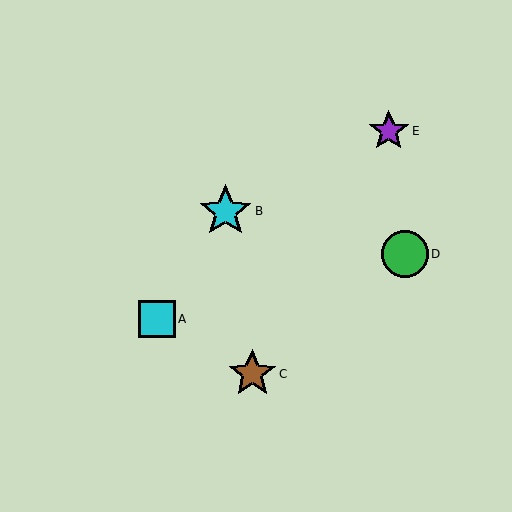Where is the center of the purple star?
The center of the purple star is at (389, 131).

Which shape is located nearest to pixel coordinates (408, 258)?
The green circle (labeled D) at (405, 254) is nearest to that location.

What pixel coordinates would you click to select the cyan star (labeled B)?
Click at (226, 211) to select the cyan star B.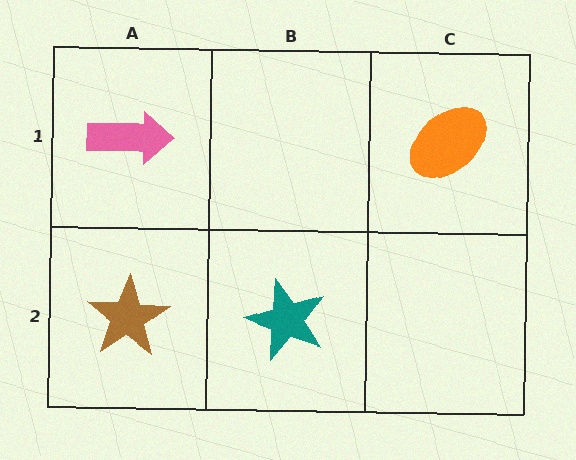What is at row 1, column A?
A pink arrow.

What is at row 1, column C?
An orange ellipse.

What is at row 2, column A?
A brown star.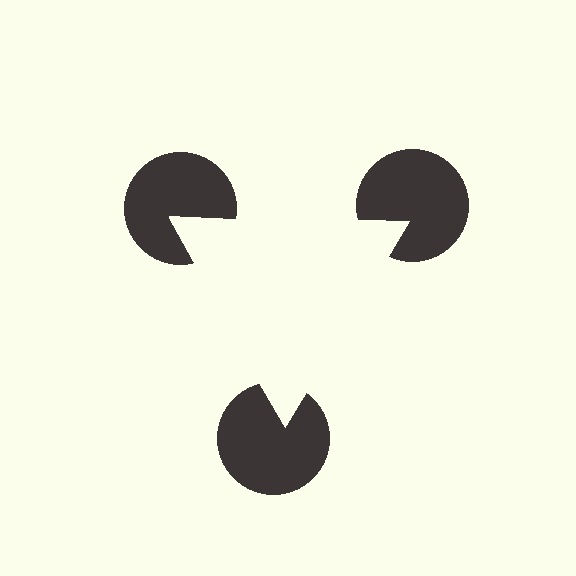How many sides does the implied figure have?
3 sides.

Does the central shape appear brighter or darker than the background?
It typically appears slightly brighter than the background, even though no actual brightness change is drawn.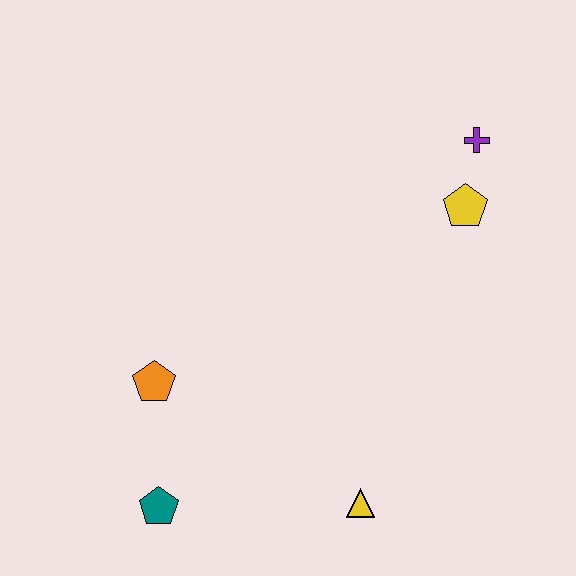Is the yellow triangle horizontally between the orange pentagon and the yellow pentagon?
Yes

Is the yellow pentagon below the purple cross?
Yes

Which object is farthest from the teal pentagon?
The purple cross is farthest from the teal pentagon.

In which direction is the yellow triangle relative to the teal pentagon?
The yellow triangle is to the right of the teal pentagon.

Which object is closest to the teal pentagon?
The orange pentagon is closest to the teal pentagon.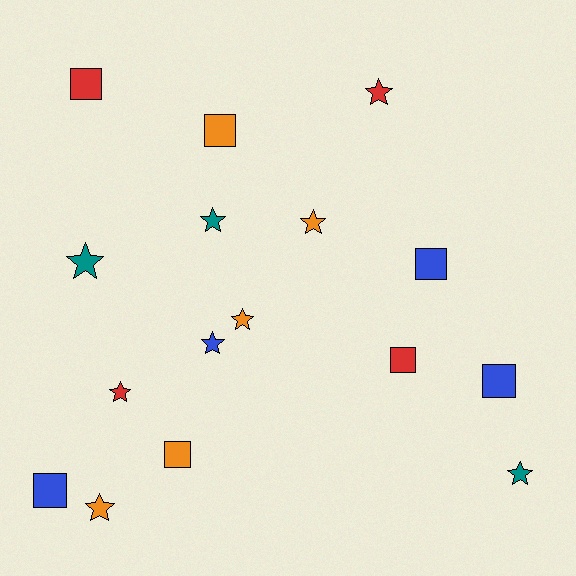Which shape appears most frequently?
Star, with 9 objects.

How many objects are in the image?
There are 16 objects.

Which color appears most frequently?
Orange, with 5 objects.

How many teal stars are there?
There are 3 teal stars.